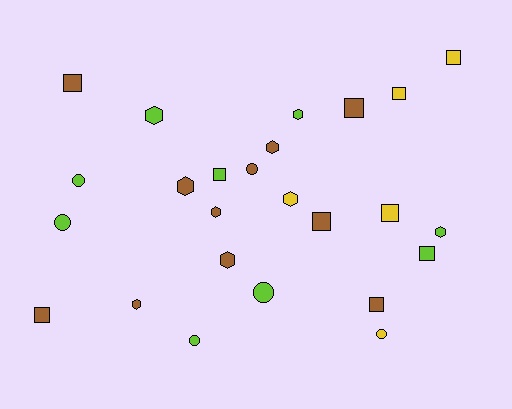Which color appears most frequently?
Brown, with 11 objects.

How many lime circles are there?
There are 4 lime circles.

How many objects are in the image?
There are 25 objects.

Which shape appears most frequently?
Square, with 10 objects.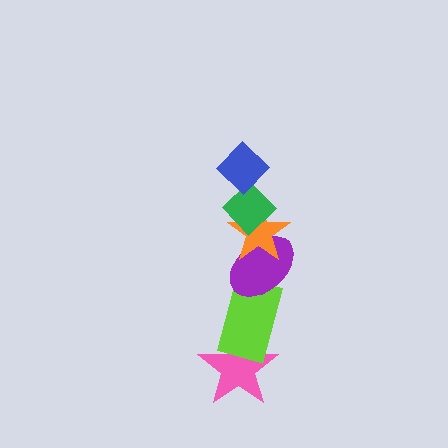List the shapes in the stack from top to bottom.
From top to bottom: the blue diamond, the green diamond, the orange star, the purple ellipse, the lime rectangle, the pink star.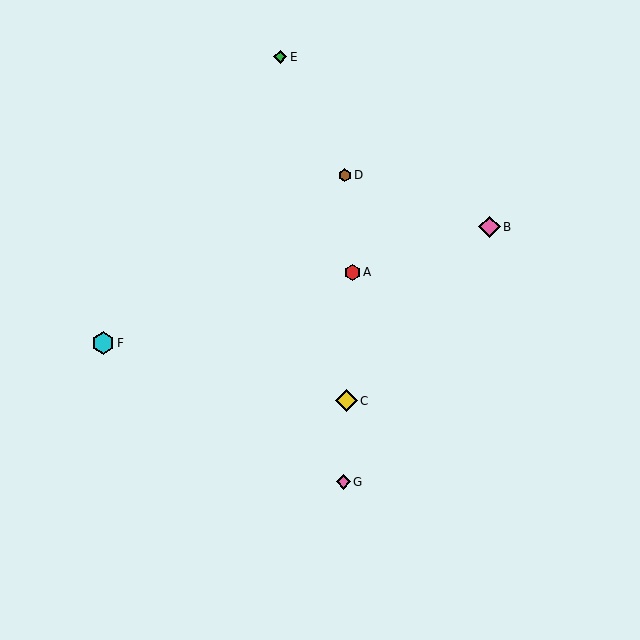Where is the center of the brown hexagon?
The center of the brown hexagon is at (345, 175).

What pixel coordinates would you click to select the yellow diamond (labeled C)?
Click at (346, 401) to select the yellow diamond C.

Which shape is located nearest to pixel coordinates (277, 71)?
The green diamond (labeled E) at (280, 57) is nearest to that location.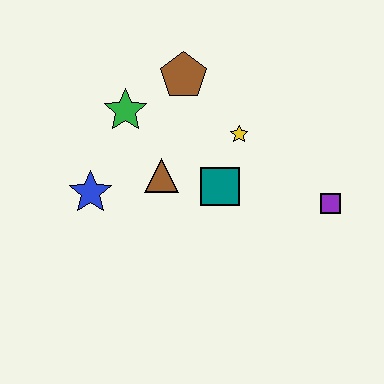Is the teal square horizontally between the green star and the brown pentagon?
No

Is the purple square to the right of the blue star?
Yes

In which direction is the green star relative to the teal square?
The green star is to the left of the teal square.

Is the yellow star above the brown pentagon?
No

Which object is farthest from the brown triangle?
The purple square is farthest from the brown triangle.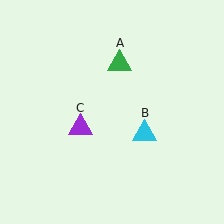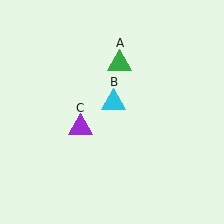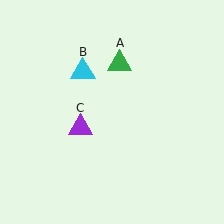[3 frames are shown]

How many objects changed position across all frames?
1 object changed position: cyan triangle (object B).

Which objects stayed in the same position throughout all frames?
Green triangle (object A) and purple triangle (object C) remained stationary.